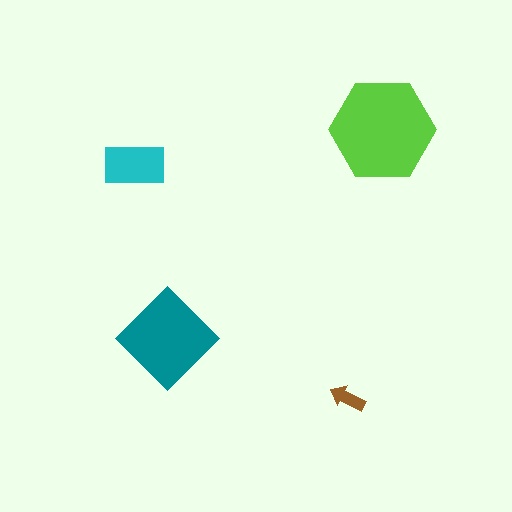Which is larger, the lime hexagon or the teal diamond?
The lime hexagon.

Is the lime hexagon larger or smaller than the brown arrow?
Larger.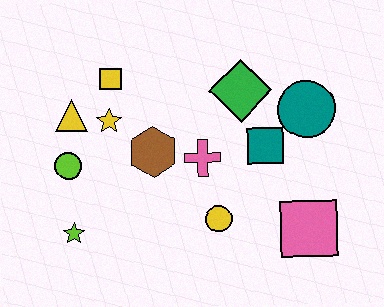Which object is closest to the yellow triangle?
The yellow star is closest to the yellow triangle.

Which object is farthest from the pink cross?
The lime star is farthest from the pink cross.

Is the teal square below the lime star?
No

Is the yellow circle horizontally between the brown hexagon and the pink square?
Yes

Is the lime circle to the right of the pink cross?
No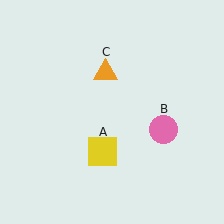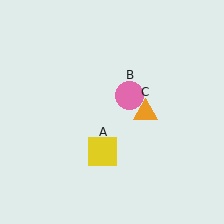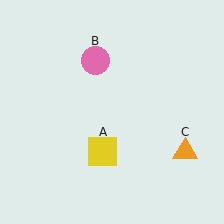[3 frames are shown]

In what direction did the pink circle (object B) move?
The pink circle (object B) moved up and to the left.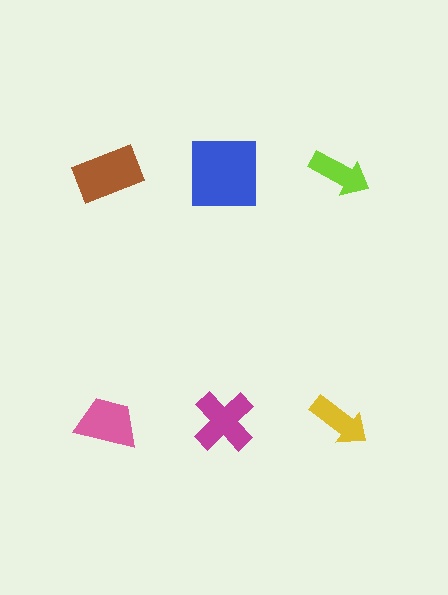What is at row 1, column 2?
A blue square.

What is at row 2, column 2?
A magenta cross.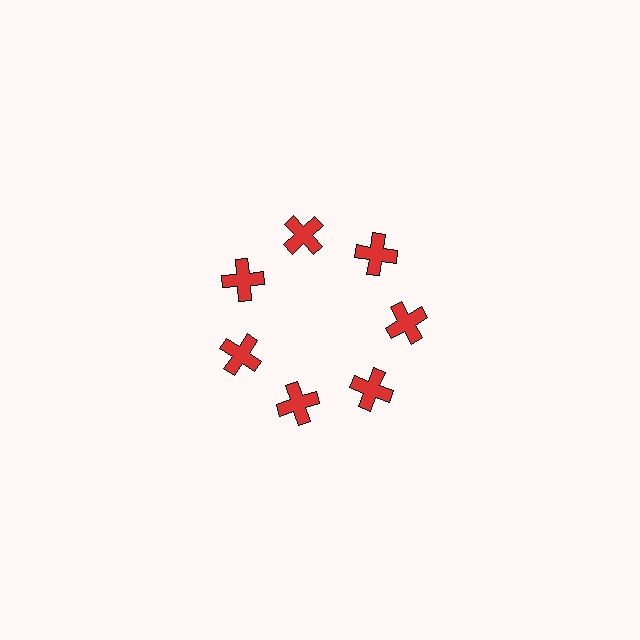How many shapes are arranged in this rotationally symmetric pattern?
There are 7 shapes, arranged in 7 groups of 1.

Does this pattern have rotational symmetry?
Yes, this pattern has 7-fold rotational symmetry. It looks the same after rotating 51 degrees around the center.